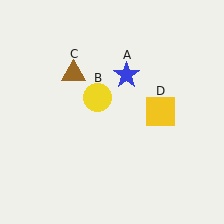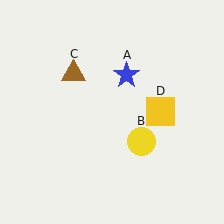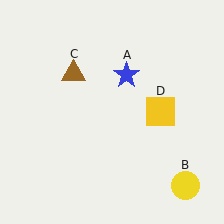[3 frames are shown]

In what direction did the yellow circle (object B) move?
The yellow circle (object B) moved down and to the right.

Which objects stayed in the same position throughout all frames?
Blue star (object A) and brown triangle (object C) and yellow square (object D) remained stationary.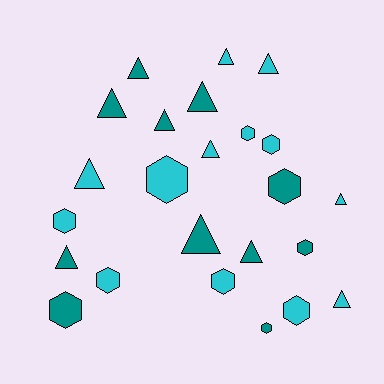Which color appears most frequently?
Cyan, with 13 objects.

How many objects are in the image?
There are 24 objects.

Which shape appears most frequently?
Triangle, with 13 objects.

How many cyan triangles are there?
There are 6 cyan triangles.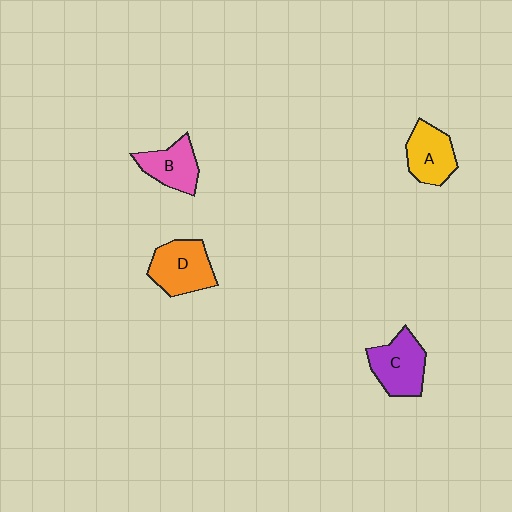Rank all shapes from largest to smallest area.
From largest to smallest: D (orange), C (purple), A (yellow), B (pink).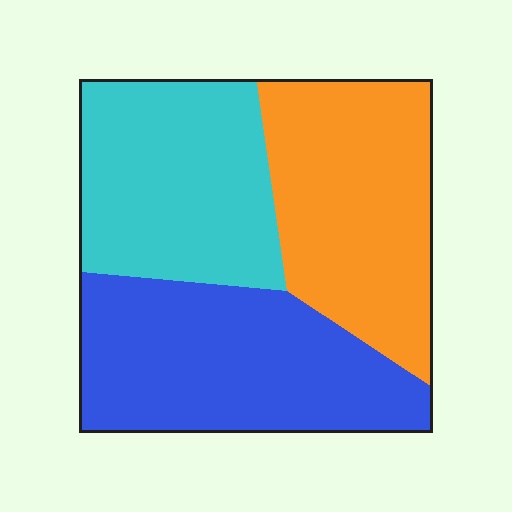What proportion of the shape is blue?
Blue takes up about three eighths (3/8) of the shape.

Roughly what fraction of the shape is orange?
Orange takes up between a quarter and a half of the shape.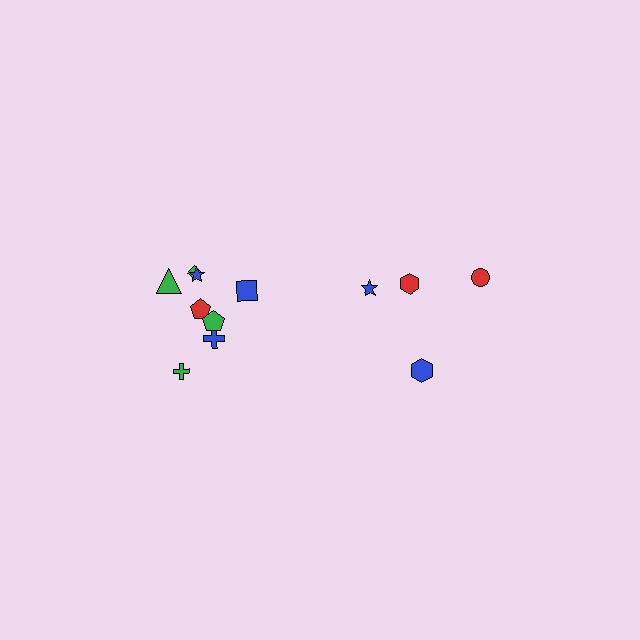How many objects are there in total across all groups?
There are 12 objects.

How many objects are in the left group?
There are 8 objects.